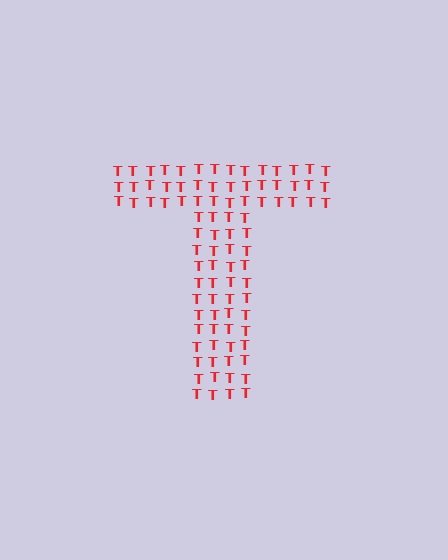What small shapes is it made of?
It is made of small letter T's.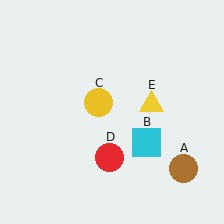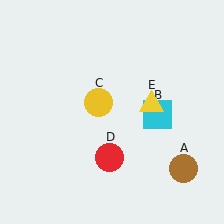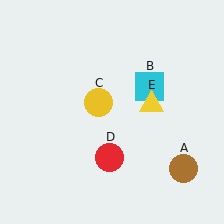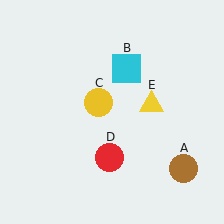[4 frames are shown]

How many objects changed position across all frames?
1 object changed position: cyan square (object B).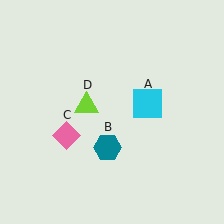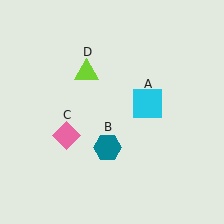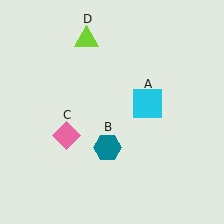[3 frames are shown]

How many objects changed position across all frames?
1 object changed position: lime triangle (object D).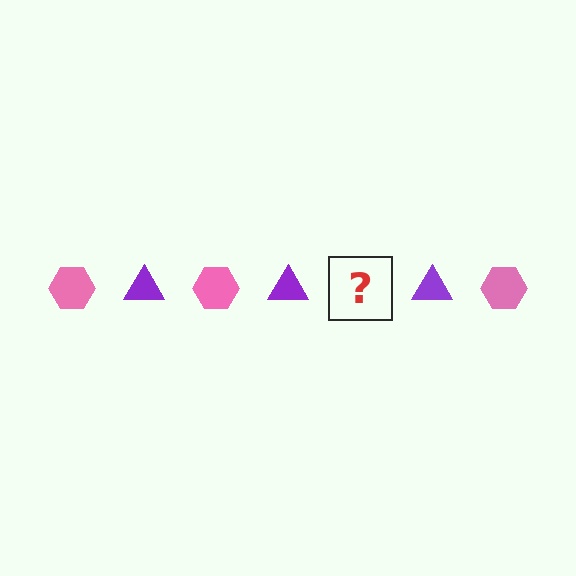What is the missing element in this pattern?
The missing element is a pink hexagon.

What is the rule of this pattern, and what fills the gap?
The rule is that the pattern alternates between pink hexagon and purple triangle. The gap should be filled with a pink hexagon.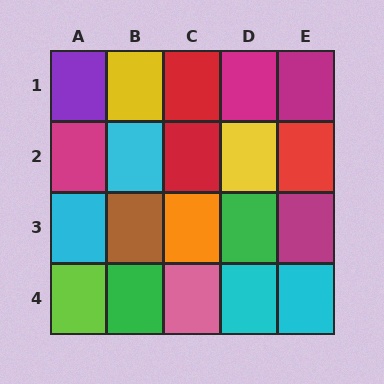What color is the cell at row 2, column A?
Magenta.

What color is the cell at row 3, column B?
Brown.